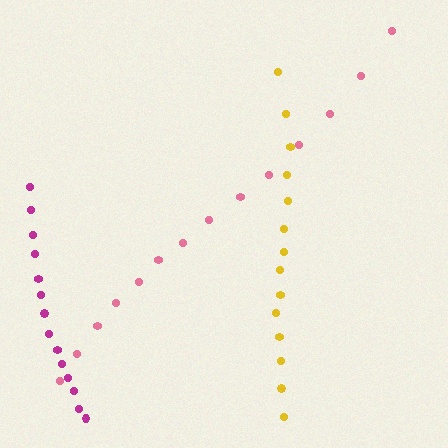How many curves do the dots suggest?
There are 3 distinct paths.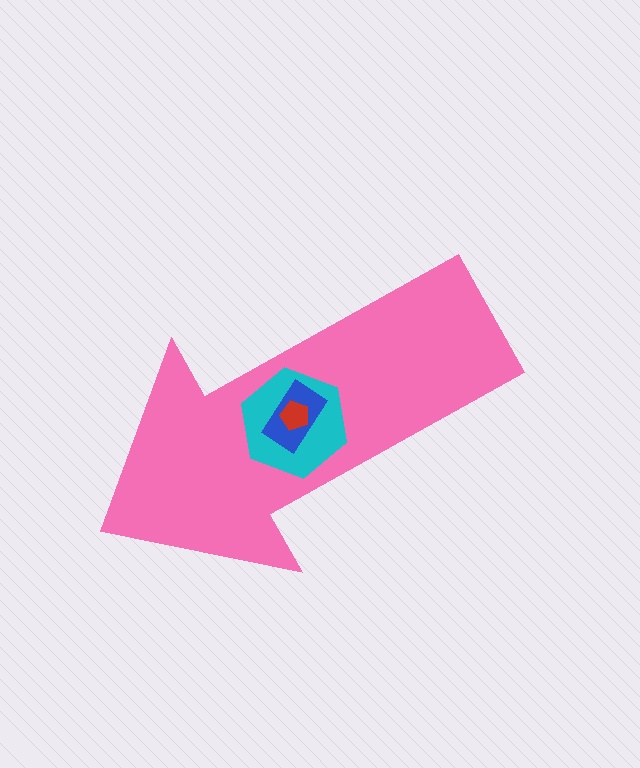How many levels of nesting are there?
4.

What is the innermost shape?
The red pentagon.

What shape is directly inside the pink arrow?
The cyan hexagon.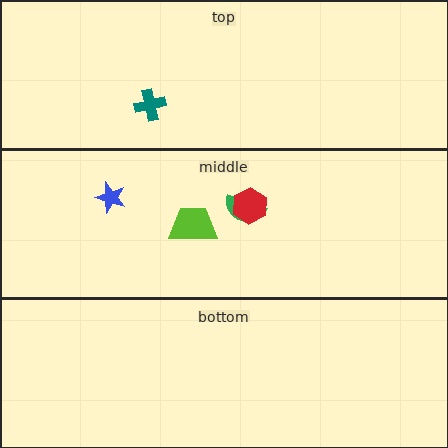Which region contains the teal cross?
The top region.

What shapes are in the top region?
The teal cross.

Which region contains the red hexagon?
The middle region.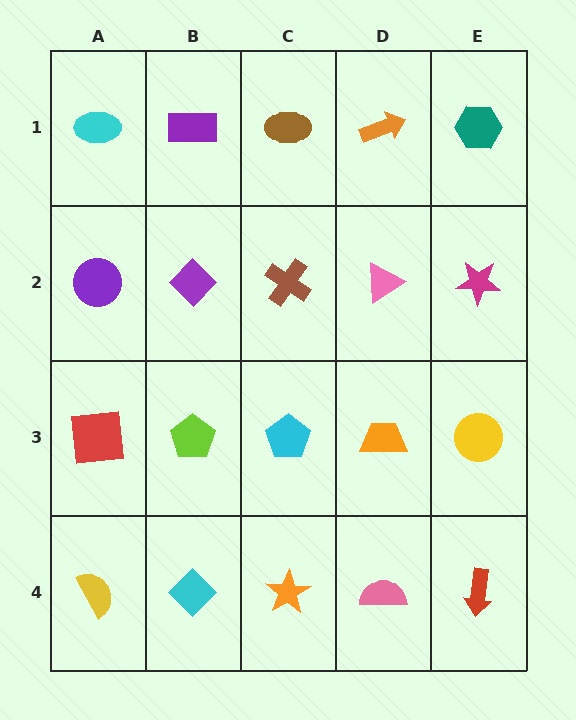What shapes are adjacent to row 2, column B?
A purple rectangle (row 1, column B), a lime pentagon (row 3, column B), a purple circle (row 2, column A), a brown cross (row 2, column C).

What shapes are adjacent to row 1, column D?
A pink triangle (row 2, column D), a brown ellipse (row 1, column C), a teal hexagon (row 1, column E).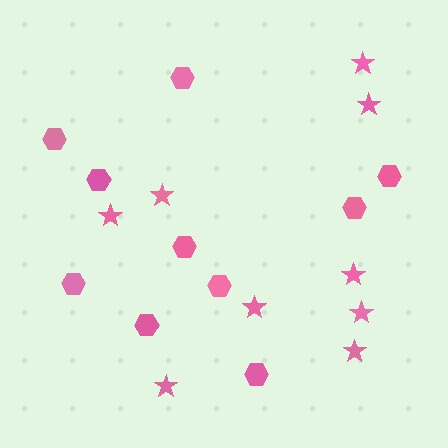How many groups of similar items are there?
There are 2 groups: one group of stars (9) and one group of hexagons (10).